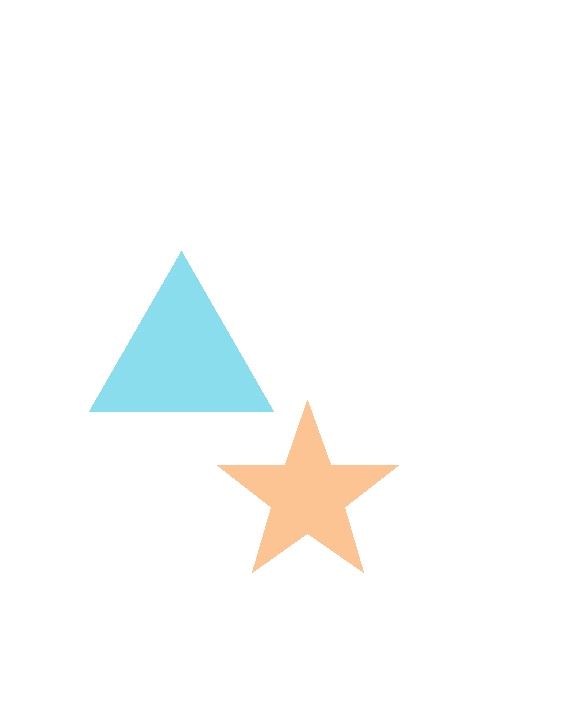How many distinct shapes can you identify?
There are 2 distinct shapes: an orange star, a cyan triangle.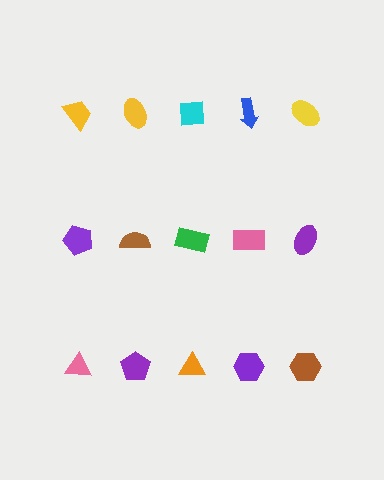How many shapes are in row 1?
5 shapes.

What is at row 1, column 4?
A blue arrow.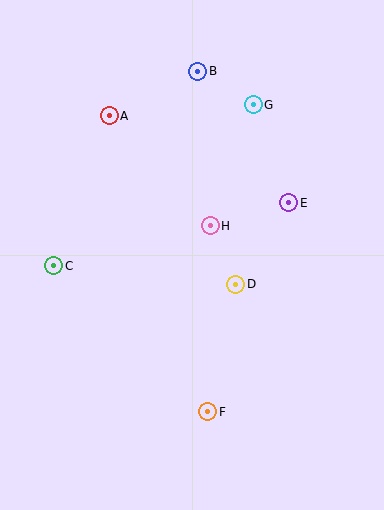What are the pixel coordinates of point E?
Point E is at (289, 203).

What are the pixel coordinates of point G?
Point G is at (253, 105).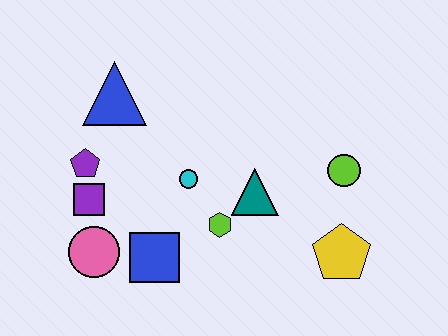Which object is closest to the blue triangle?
The purple pentagon is closest to the blue triangle.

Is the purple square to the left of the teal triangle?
Yes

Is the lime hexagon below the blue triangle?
Yes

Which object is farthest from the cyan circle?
The yellow pentagon is farthest from the cyan circle.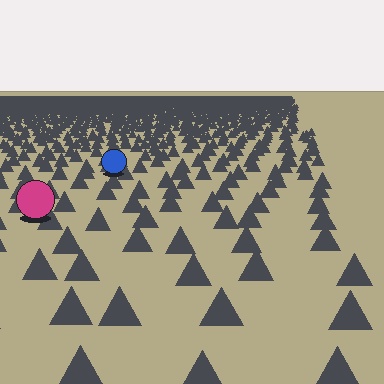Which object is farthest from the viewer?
The blue circle is farthest from the viewer. It appears smaller and the ground texture around it is denser.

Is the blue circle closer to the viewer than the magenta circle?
No. The magenta circle is closer — you can tell from the texture gradient: the ground texture is coarser near it.